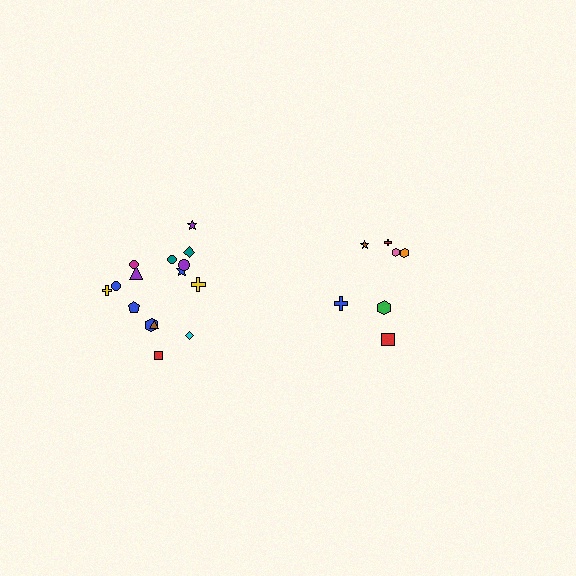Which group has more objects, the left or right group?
The left group.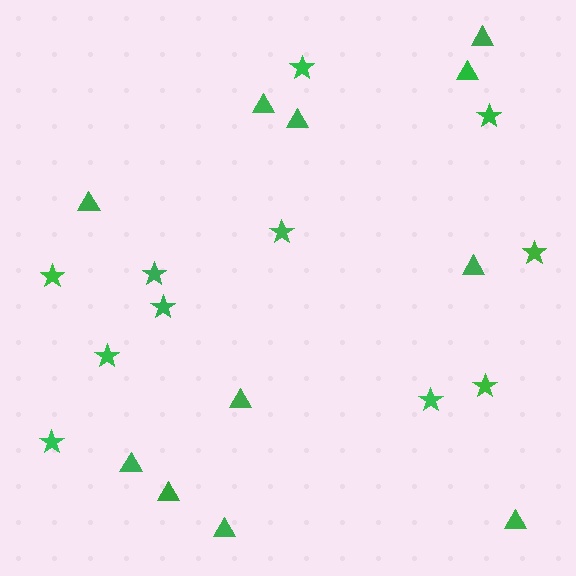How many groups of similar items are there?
There are 2 groups: one group of triangles (11) and one group of stars (11).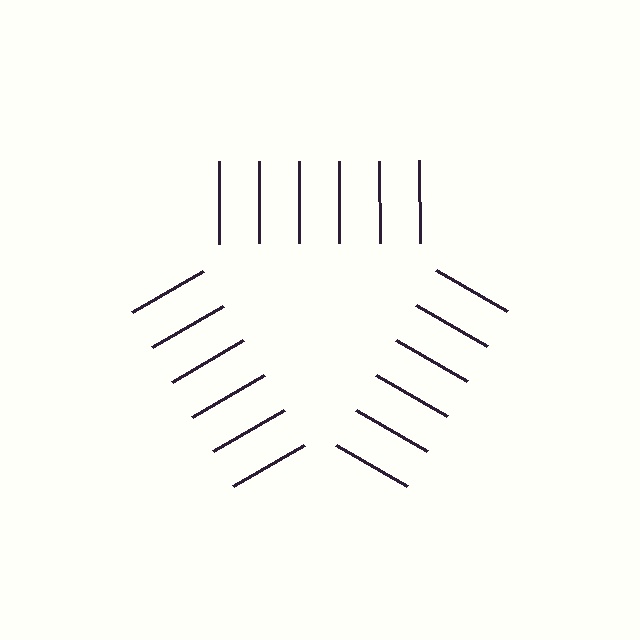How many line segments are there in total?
18 — 6 along each of the 3 edges.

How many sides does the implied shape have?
3 sides — the line-ends trace a triangle.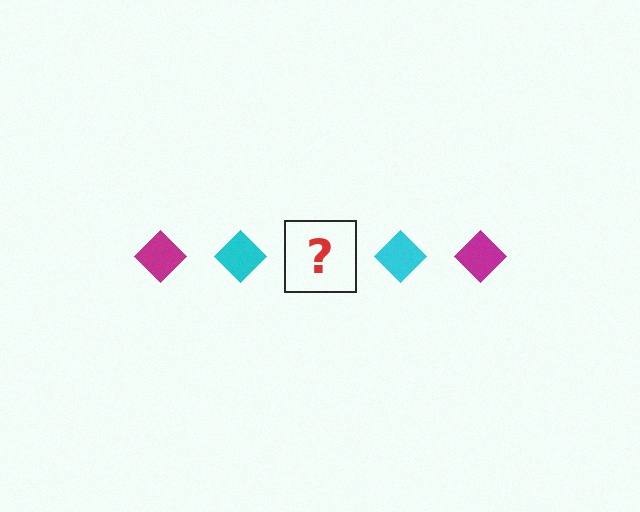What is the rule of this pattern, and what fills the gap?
The rule is that the pattern cycles through magenta, cyan diamonds. The gap should be filled with a magenta diamond.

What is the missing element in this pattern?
The missing element is a magenta diamond.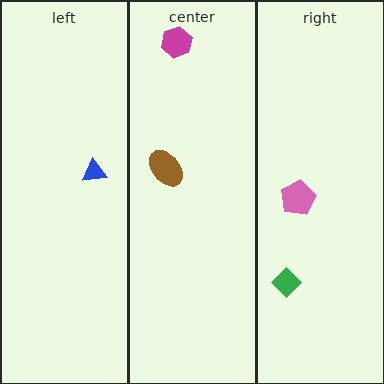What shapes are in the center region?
The magenta hexagon, the brown ellipse.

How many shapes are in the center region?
2.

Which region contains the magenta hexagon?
The center region.